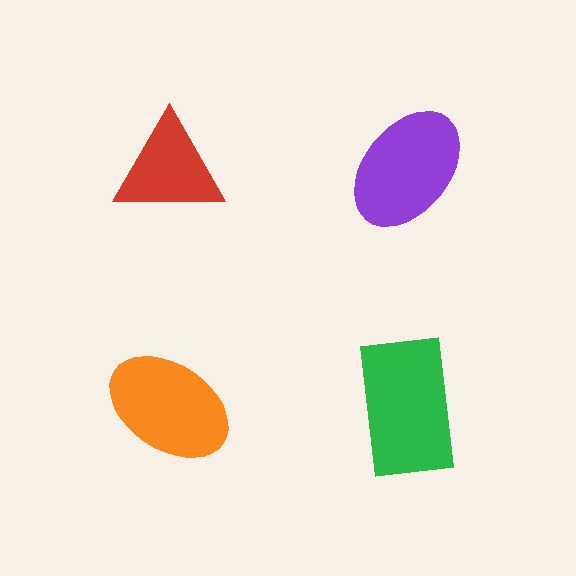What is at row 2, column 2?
A green rectangle.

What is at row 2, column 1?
An orange ellipse.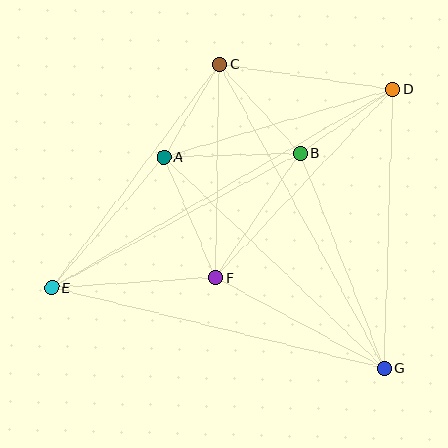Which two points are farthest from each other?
Points D and E are farthest from each other.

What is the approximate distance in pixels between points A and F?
The distance between A and F is approximately 131 pixels.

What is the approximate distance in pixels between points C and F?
The distance between C and F is approximately 214 pixels.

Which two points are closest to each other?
Points A and C are closest to each other.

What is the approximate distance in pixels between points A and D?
The distance between A and D is approximately 239 pixels.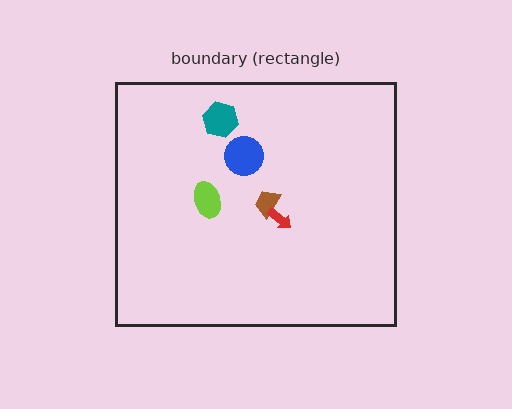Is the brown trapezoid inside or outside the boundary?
Inside.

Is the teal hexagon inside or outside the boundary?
Inside.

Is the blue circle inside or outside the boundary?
Inside.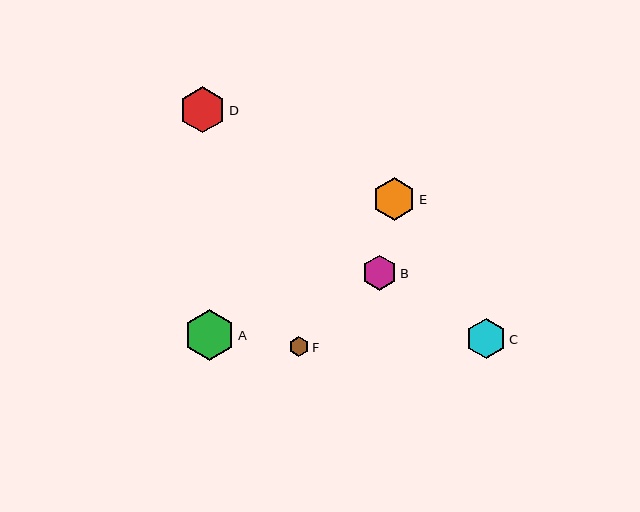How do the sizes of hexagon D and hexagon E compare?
Hexagon D and hexagon E are approximately the same size.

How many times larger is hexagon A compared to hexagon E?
Hexagon A is approximately 1.2 times the size of hexagon E.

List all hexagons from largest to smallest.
From largest to smallest: A, D, E, C, B, F.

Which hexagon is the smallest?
Hexagon F is the smallest with a size of approximately 20 pixels.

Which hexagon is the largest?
Hexagon A is the largest with a size of approximately 51 pixels.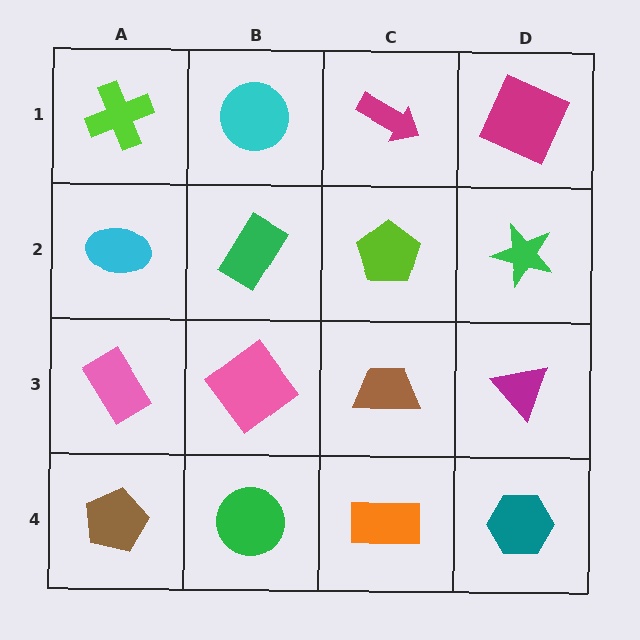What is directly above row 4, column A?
A pink rectangle.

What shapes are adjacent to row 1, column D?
A green star (row 2, column D), a magenta arrow (row 1, column C).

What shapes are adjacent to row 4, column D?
A magenta triangle (row 3, column D), an orange rectangle (row 4, column C).